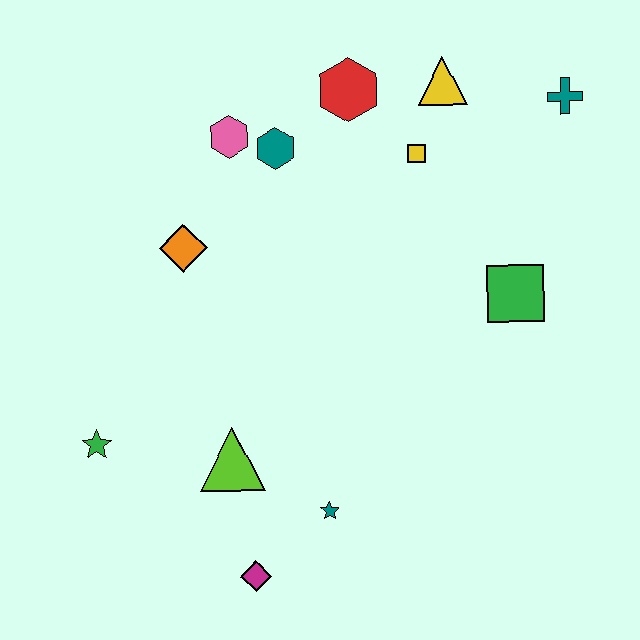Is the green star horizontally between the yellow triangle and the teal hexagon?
No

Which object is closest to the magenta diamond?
The teal star is closest to the magenta diamond.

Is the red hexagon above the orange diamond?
Yes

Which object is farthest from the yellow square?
The magenta diamond is farthest from the yellow square.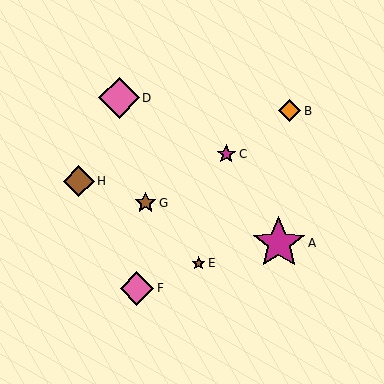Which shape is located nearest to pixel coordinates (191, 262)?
The brown star (labeled E) at (199, 263) is nearest to that location.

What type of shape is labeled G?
Shape G is a brown star.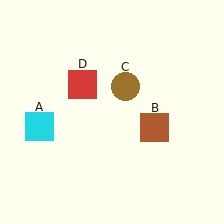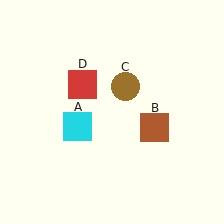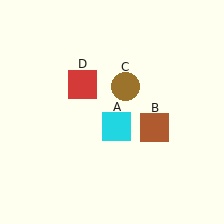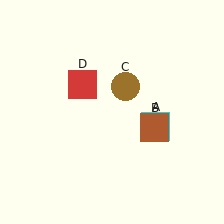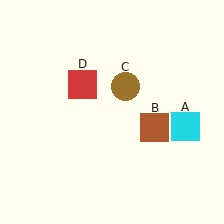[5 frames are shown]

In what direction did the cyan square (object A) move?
The cyan square (object A) moved right.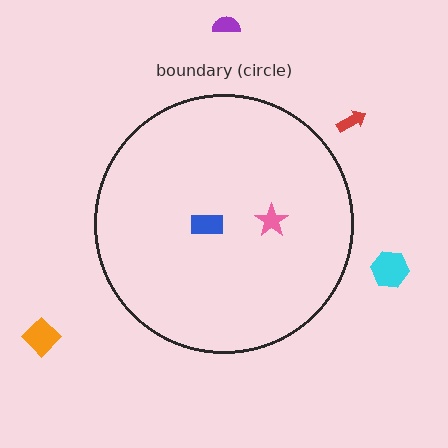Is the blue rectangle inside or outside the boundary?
Inside.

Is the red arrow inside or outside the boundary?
Outside.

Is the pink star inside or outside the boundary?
Inside.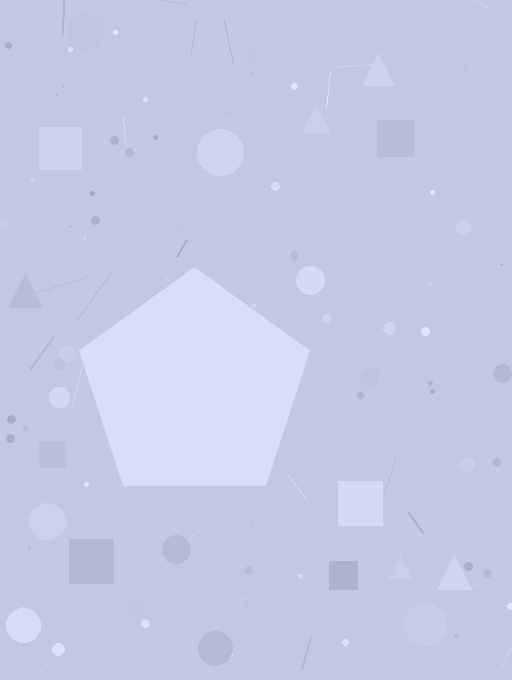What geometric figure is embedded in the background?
A pentagon is embedded in the background.